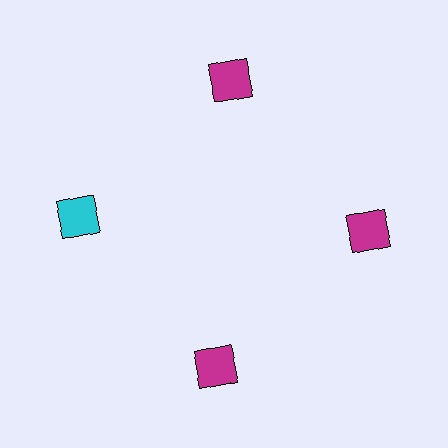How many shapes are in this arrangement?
There are 4 shapes arranged in a ring pattern.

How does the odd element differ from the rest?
It has a different color: cyan instead of magenta.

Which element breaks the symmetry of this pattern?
The cyan square at roughly the 9 o'clock position breaks the symmetry. All other shapes are magenta squares.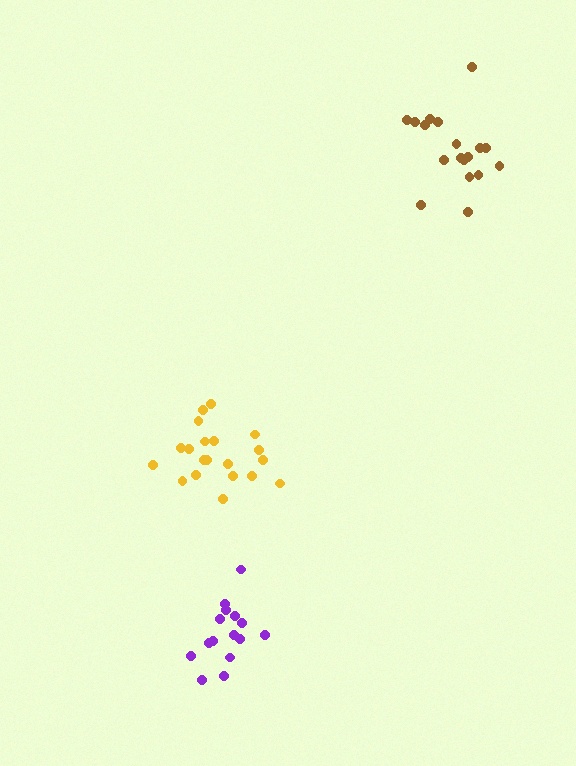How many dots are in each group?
Group 1: 20 dots, Group 2: 15 dots, Group 3: 18 dots (53 total).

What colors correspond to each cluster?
The clusters are colored: yellow, purple, brown.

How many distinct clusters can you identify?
There are 3 distinct clusters.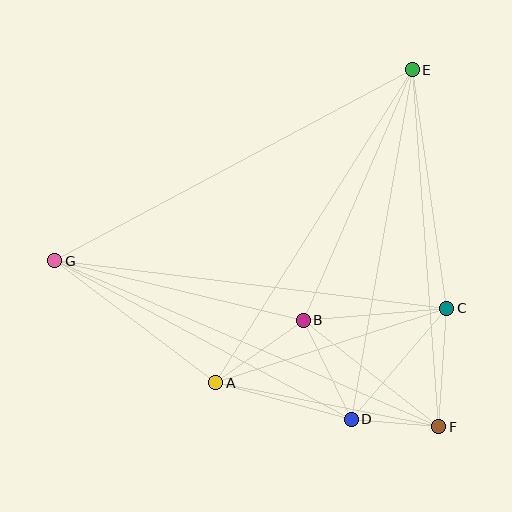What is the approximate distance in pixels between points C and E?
The distance between C and E is approximately 241 pixels.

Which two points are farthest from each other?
Points F and G are farthest from each other.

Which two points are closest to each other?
Points D and F are closest to each other.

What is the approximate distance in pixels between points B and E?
The distance between B and E is approximately 274 pixels.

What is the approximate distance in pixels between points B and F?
The distance between B and F is approximately 172 pixels.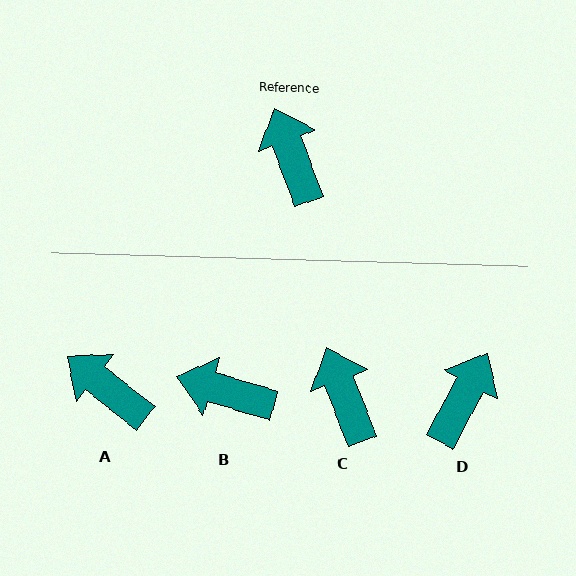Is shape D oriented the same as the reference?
No, it is off by about 49 degrees.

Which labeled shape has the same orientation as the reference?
C.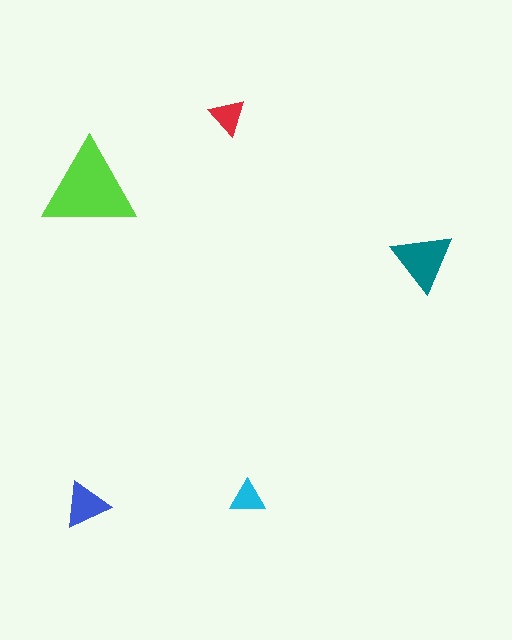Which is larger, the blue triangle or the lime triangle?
The lime one.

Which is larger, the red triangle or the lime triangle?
The lime one.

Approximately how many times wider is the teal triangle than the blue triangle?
About 1.5 times wider.